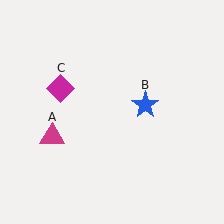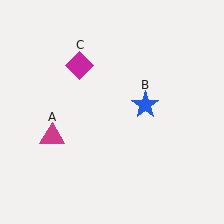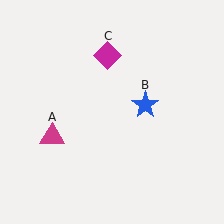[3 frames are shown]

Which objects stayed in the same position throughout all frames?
Magenta triangle (object A) and blue star (object B) remained stationary.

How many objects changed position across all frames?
1 object changed position: magenta diamond (object C).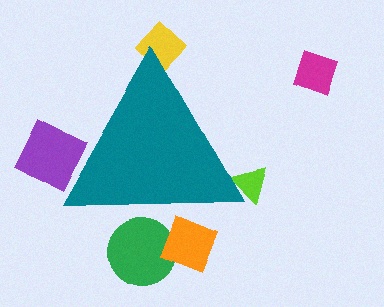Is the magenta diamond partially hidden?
No, the magenta diamond is fully visible.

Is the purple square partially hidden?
Yes, the purple square is partially hidden behind the teal triangle.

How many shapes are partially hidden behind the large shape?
5 shapes are partially hidden.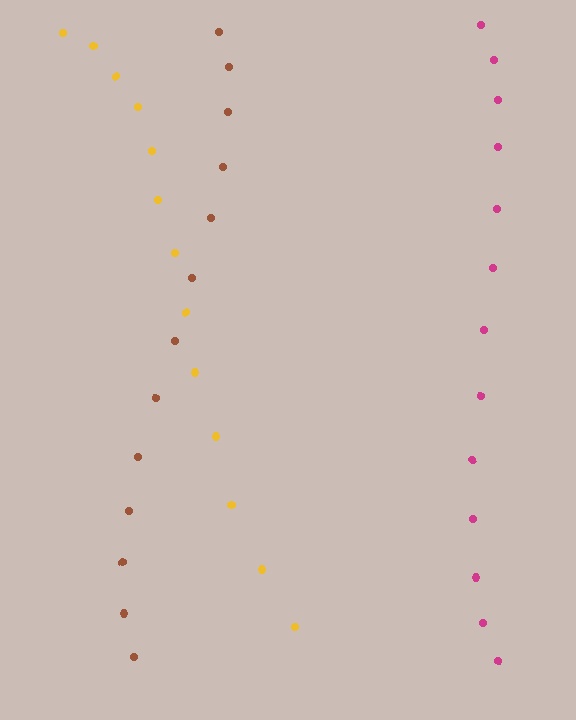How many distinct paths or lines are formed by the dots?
There are 3 distinct paths.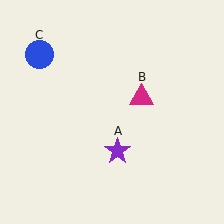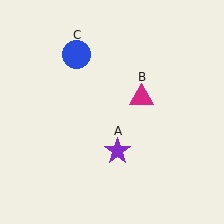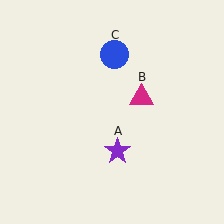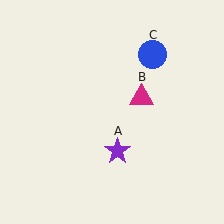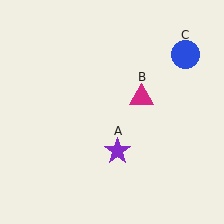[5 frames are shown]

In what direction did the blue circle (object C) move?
The blue circle (object C) moved right.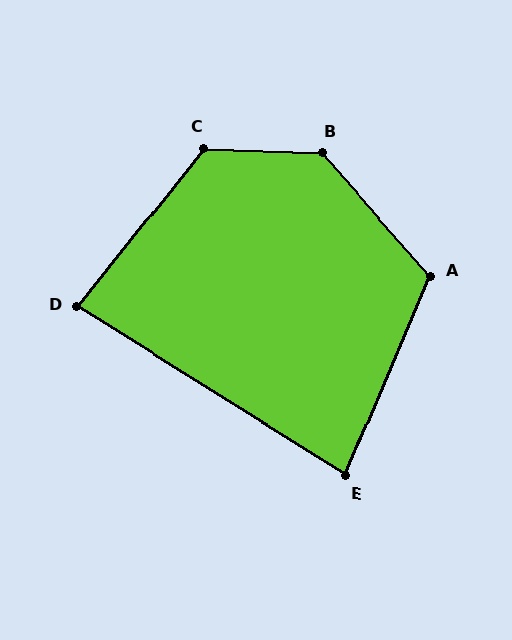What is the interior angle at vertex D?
Approximately 84 degrees (acute).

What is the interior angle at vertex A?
Approximately 116 degrees (obtuse).